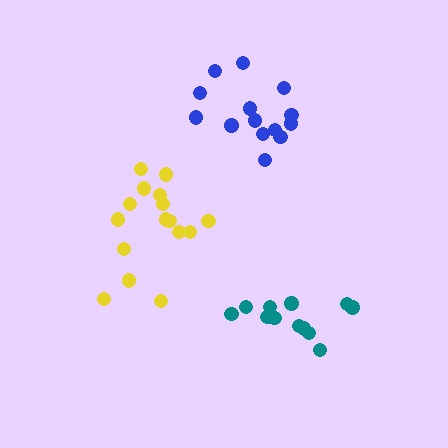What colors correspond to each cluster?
The clusters are colored: yellow, teal, blue.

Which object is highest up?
The blue cluster is topmost.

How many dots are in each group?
Group 1: 16 dots, Group 2: 12 dots, Group 3: 14 dots (42 total).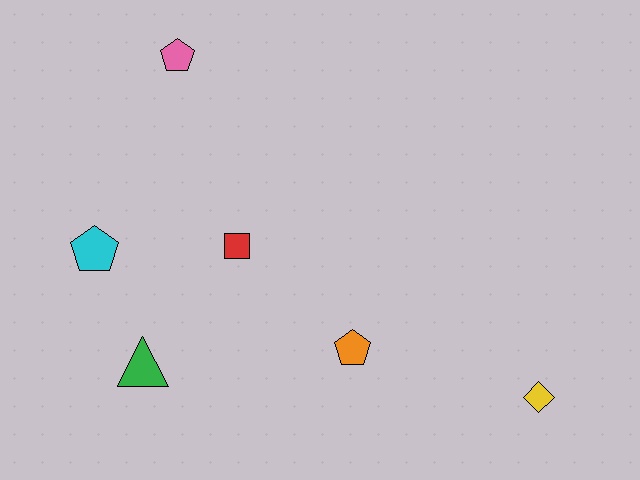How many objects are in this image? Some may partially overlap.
There are 6 objects.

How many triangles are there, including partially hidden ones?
There is 1 triangle.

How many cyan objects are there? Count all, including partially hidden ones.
There is 1 cyan object.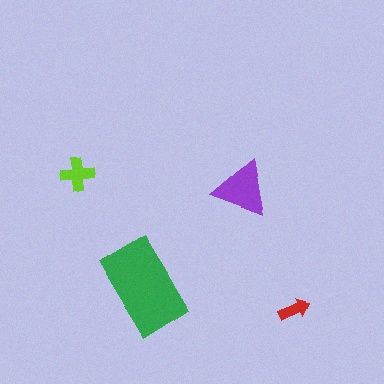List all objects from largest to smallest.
The green rectangle, the purple triangle, the lime cross, the red arrow.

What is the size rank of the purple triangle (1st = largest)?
2nd.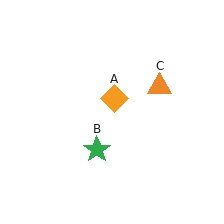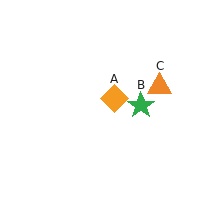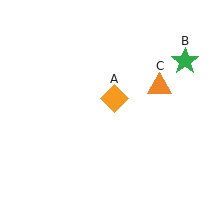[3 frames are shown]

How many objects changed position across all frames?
1 object changed position: green star (object B).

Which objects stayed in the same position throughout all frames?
Orange diamond (object A) and orange triangle (object C) remained stationary.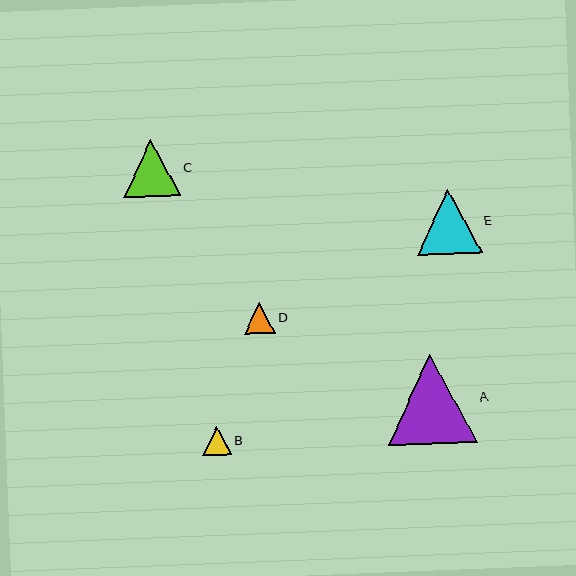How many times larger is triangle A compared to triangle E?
Triangle A is approximately 1.4 times the size of triangle E.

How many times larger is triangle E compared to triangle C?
Triangle E is approximately 1.1 times the size of triangle C.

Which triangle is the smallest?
Triangle B is the smallest with a size of approximately 29 pixels.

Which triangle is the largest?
Triangle A is the largest with a size of approximately 90 pixels.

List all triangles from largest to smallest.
From largest to smallest: A, E, C, D, B.